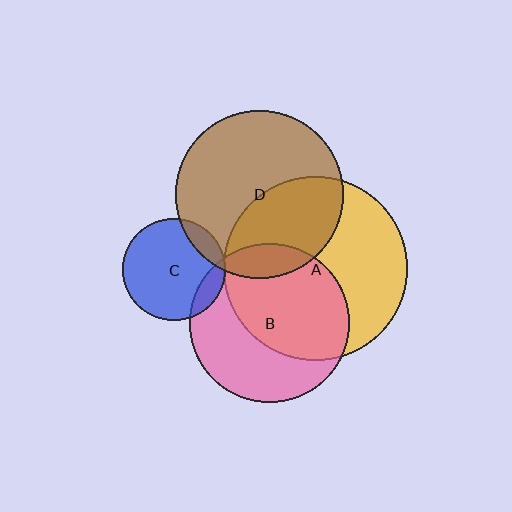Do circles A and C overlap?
Yes.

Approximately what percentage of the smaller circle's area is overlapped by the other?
Approximately 5%.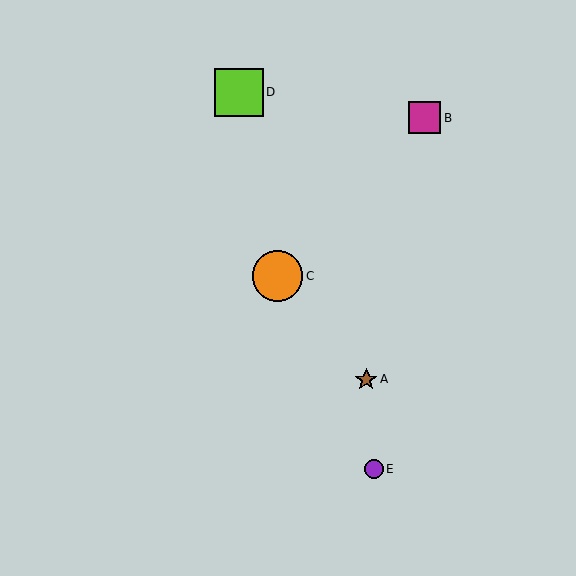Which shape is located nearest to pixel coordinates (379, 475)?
The purple circle (labeled E) at (374, 469) is nearest to that location.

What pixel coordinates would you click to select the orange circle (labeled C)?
Click at (278, 276) to select the orange circle C.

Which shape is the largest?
The orange circle (labeled C) is the largest.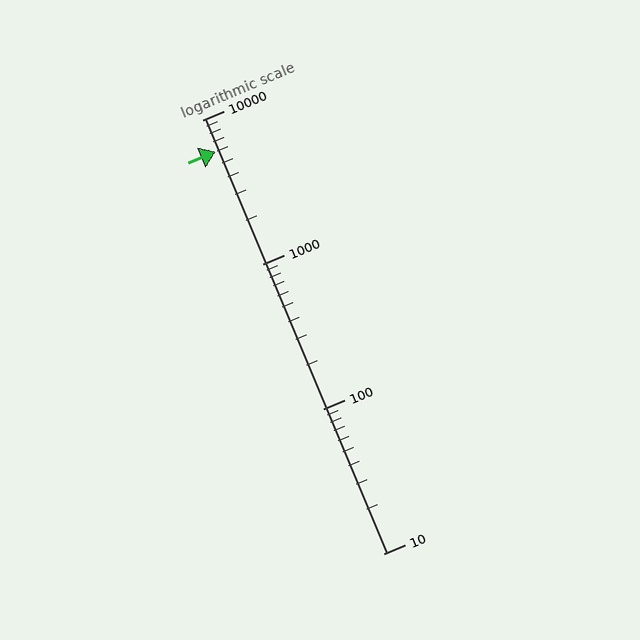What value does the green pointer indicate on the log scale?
The pointer indicates approximately 6000.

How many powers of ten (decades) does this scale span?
The scale spans 3 decades, from 10 to 10000.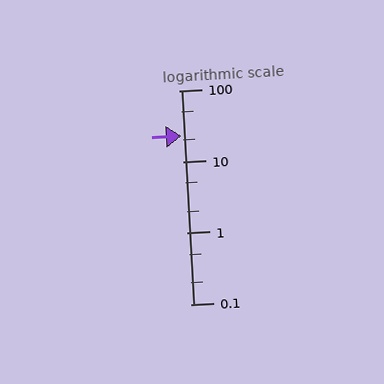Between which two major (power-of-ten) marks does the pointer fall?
The pointer is between 10 and 100.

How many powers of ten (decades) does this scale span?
The scale spans 3 decades, from 0.1 to 100.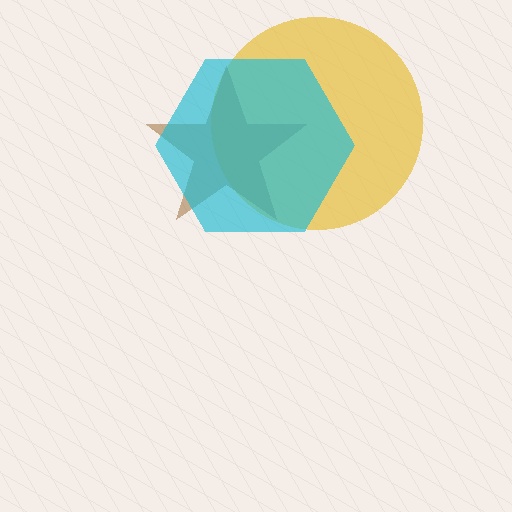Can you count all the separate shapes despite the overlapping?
Yes, there are 3 separate shapes.